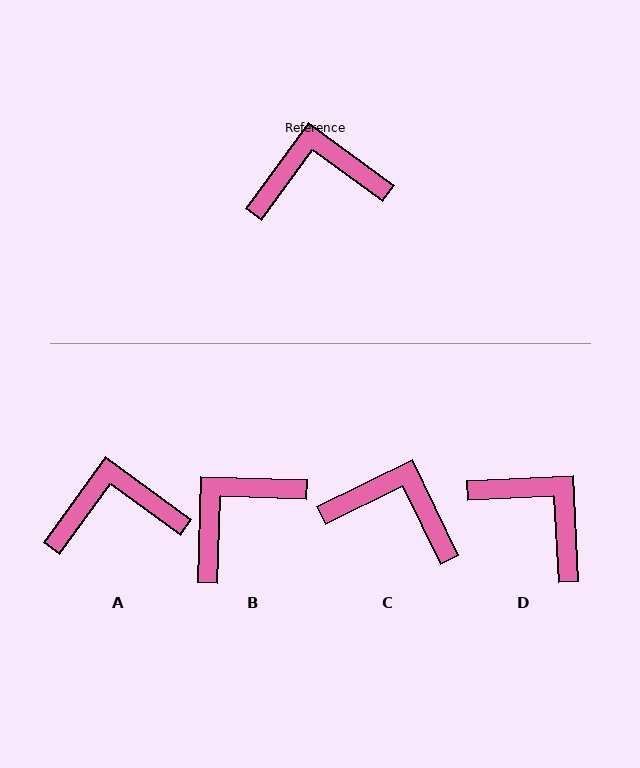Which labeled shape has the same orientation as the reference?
A.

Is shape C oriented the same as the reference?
No, it is off by about 28 degrees.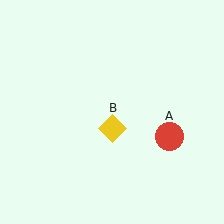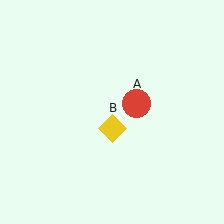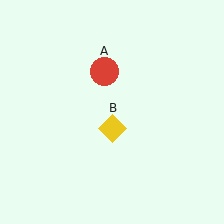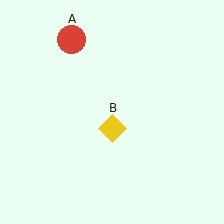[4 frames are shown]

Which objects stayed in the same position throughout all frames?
Yellow diamond (object B) remained stationary.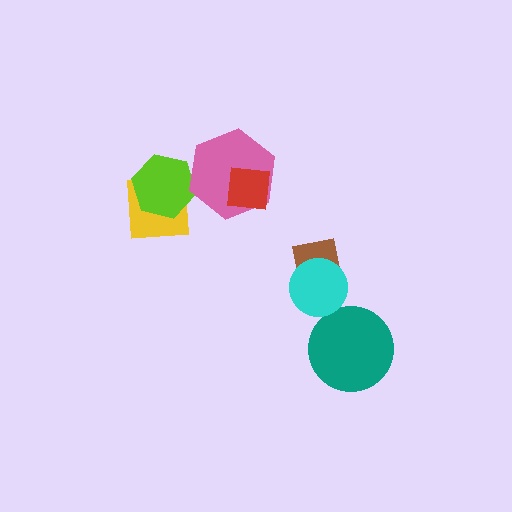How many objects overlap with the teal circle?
0 objects overlap with the teal circle.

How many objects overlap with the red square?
1 object overlaps with the red square.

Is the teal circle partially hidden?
No, no other shape covers it.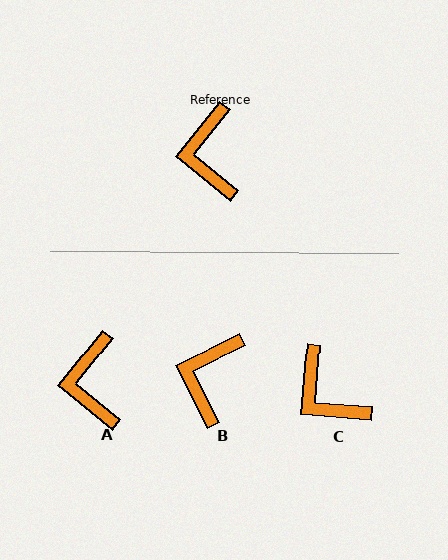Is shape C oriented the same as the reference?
No, it is off by about 34 degrees.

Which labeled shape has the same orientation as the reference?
A.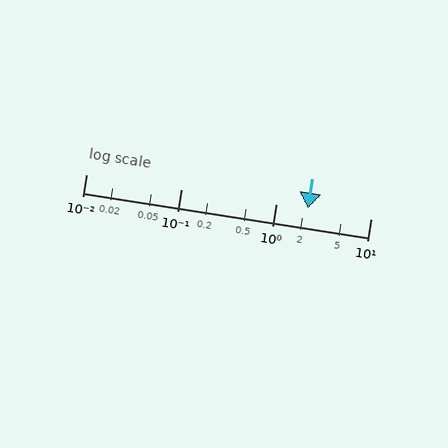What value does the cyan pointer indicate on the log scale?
The pointer indicates approximately 2.2.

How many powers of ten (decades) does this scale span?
The scale spans 3 decades, from 0.01 to 10.